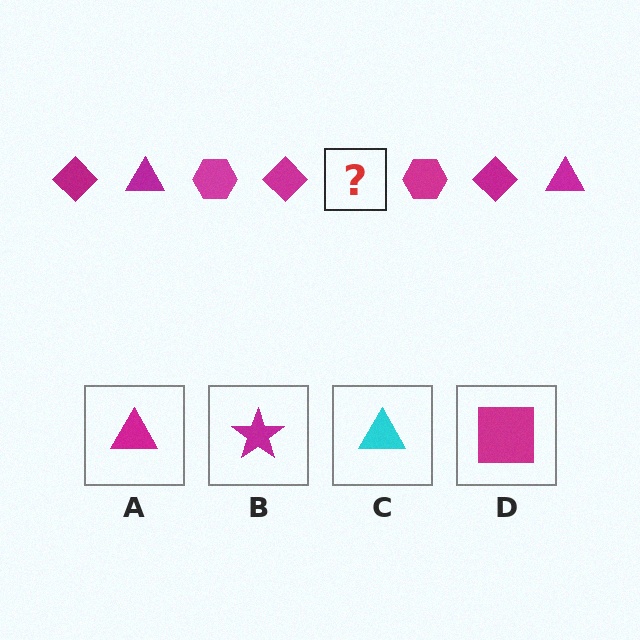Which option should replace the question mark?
Option A.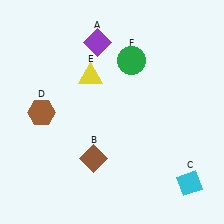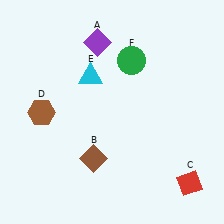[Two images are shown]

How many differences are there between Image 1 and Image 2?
There are 2 differences between the two images.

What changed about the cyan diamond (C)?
In Image 1, C is cyan. In Image 2, it changed to red.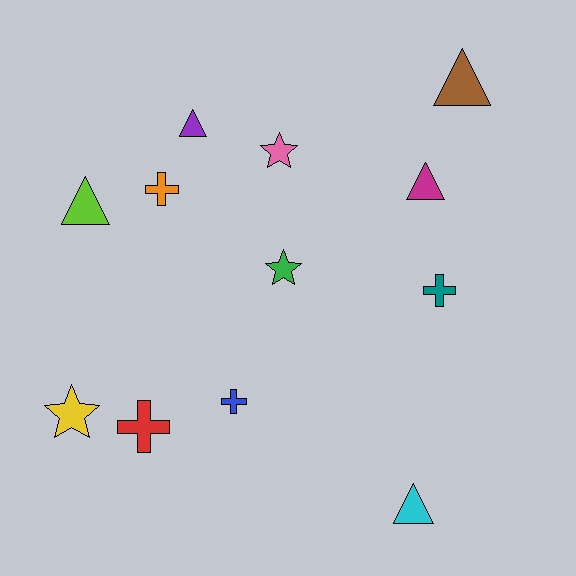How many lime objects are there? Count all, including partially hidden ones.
There is 1 lime object.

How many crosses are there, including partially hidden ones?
There are 4 crosses.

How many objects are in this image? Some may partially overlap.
There are 12 objects.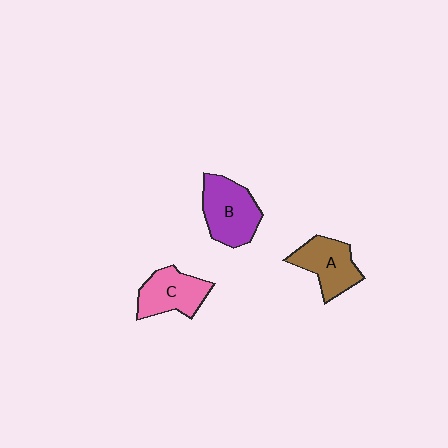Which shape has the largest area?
Shape B (purple).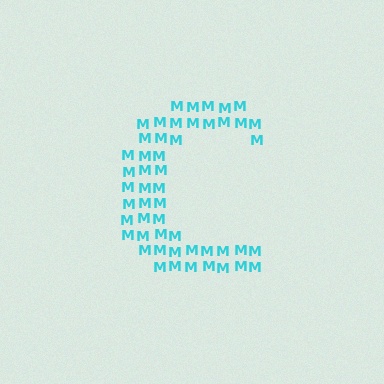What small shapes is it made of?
It is made of small letter M's.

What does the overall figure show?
The overall figure shows the letter C.